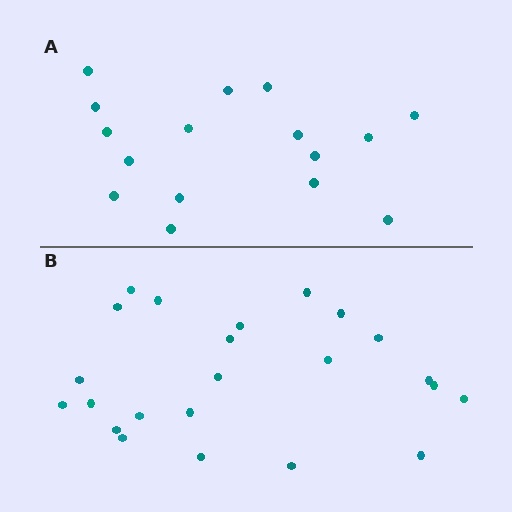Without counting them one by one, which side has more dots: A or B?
Region B (the bottom region) has more dots.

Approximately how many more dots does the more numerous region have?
Region B has roughly 8 or so more dots than region A.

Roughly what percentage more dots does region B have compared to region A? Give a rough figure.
About 45% more.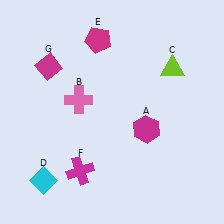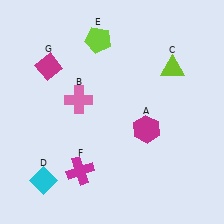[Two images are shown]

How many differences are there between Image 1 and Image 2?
There is 1 difference between the two images.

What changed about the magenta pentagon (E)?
In Image 1, E is magenta. In Image 2, it changed to lime.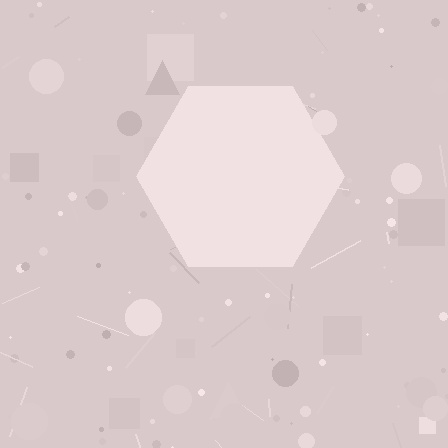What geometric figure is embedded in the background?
A hexagon is embedded in the background.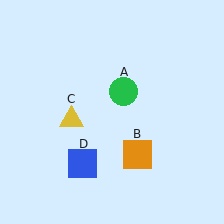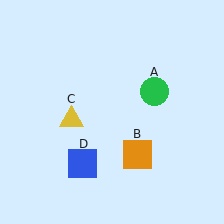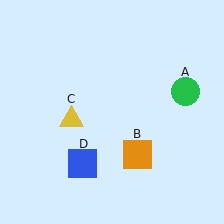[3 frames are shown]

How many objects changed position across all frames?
1 object changed position: green circle (object A).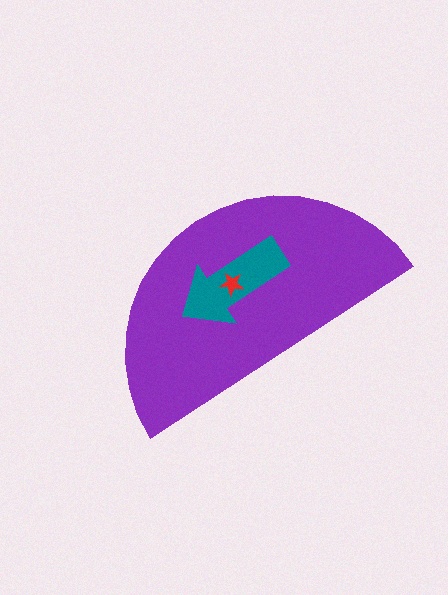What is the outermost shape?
The purple semicircle.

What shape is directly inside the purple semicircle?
The teal arrow.